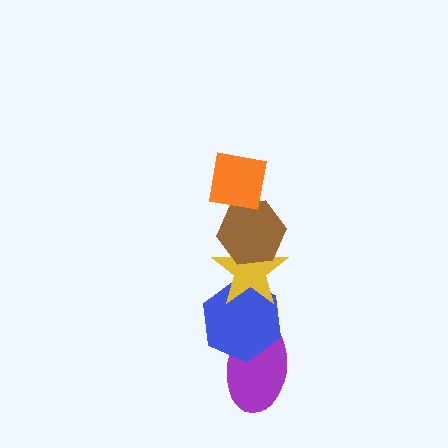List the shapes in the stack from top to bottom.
From top to bottom: the orange square, the brown hexagon, the yellow star, the blue hexagon, the purple ellipse.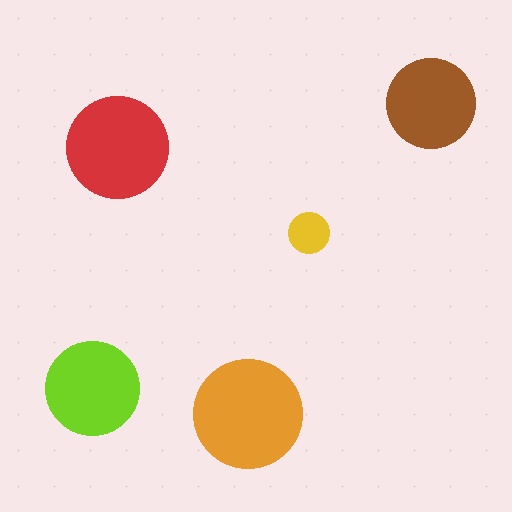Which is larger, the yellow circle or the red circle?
The red one.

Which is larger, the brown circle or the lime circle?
The lime one.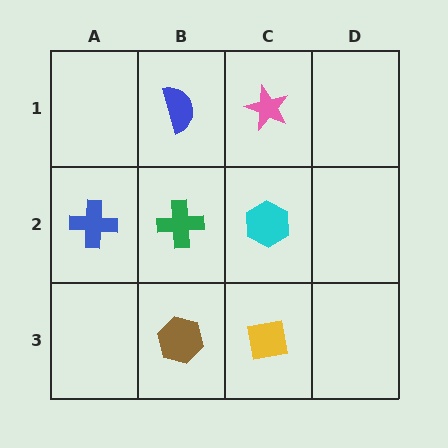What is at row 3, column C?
A yellow square.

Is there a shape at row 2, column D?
No, that cell is empty.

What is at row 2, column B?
A green cross.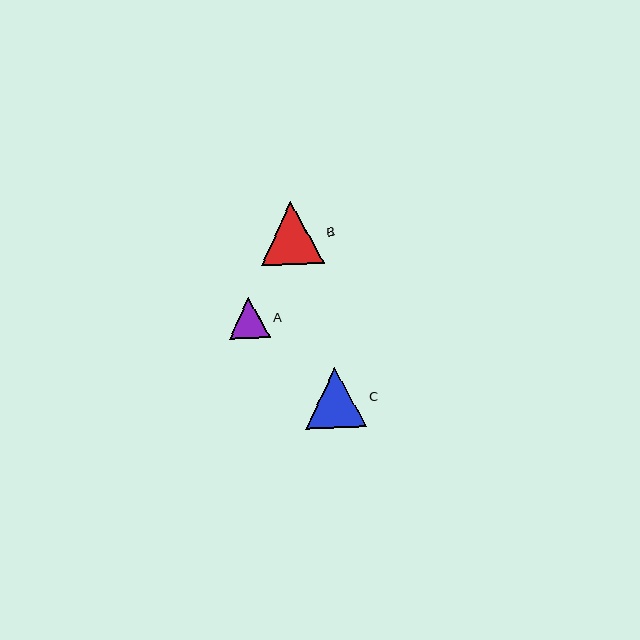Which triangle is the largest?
Triangle B is the largest with a size of approximately 63 pixels.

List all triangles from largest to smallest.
From largest to smallest: B, C, A.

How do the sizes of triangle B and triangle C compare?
Triangle B and triangle C are approximately the same size.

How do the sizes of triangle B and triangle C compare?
Triangle B and triangle C are approximately the same size.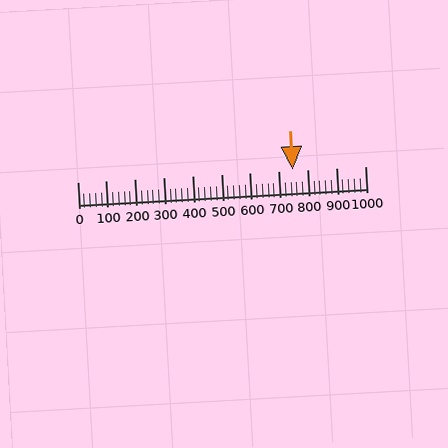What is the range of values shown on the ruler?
The ruler shows values from 0 to 1000.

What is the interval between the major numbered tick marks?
The major tick marks are spaced 100 units apart.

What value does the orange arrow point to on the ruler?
The orange arrow points to approximately 748.